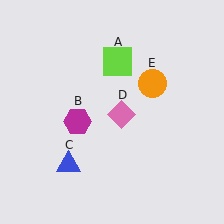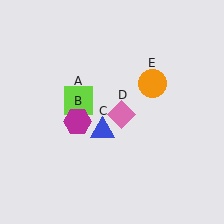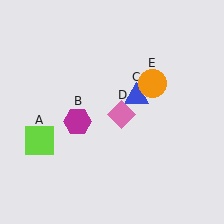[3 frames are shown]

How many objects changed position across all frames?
2 objects changed position: lime square (object A), blue triangle (object C).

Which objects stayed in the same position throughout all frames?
Magenta hexagon (object B) and pink diamond (object D) and orange circle (object E) remained stationary.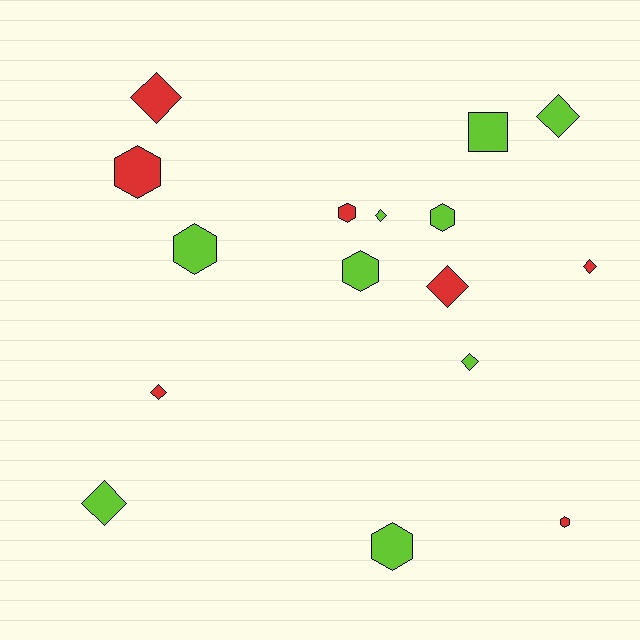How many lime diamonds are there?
There are 4 lime diamonds.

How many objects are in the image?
There are 16 objects.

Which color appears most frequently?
Lime, with 9 objects.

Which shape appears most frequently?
Diamond, with 8 objects.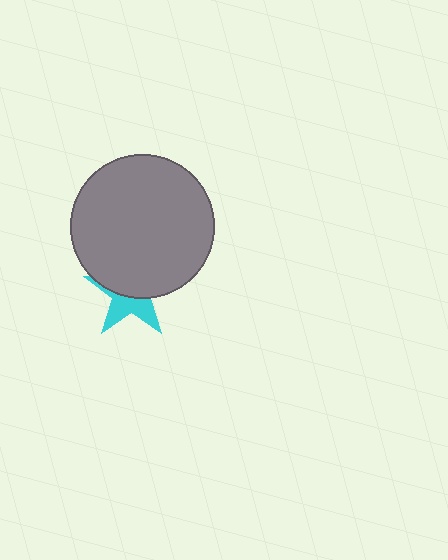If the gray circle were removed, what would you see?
You would see the complete cyan star.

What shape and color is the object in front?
The object in front is a gray circle.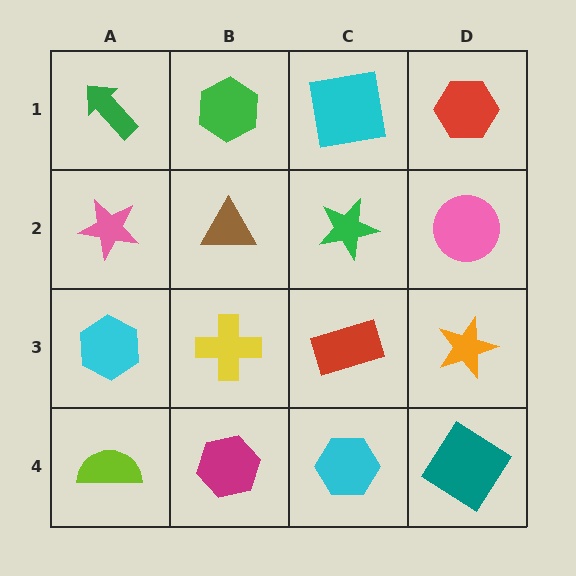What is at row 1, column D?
A red hexagon.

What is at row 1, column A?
A green arrow.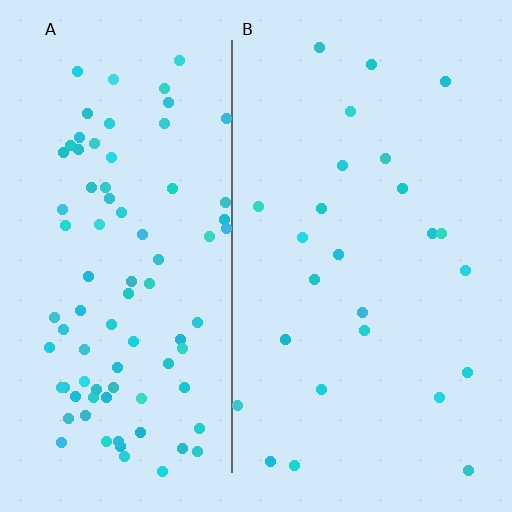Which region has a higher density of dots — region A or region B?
A (the left).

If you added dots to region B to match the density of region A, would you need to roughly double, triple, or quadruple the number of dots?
Approximately triple.